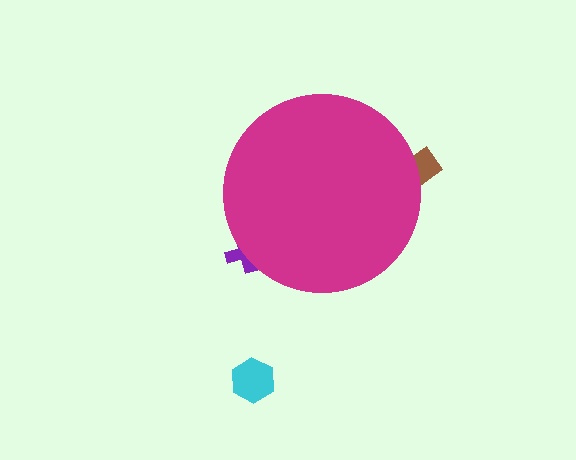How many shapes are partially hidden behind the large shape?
2 shapes are partially hidden.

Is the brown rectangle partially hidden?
Yes, the brown rectangle is partially hidden behind the magenta circle.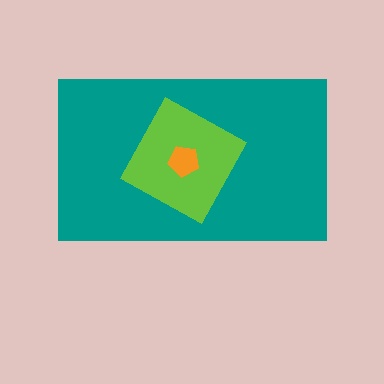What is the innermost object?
The orange pentagon.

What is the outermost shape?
The teal rectangle.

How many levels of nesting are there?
3.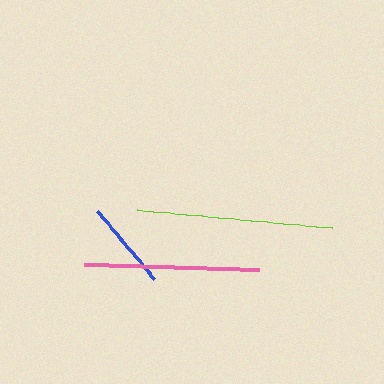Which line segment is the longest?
The lime line is the longest at approximately 195 pixels.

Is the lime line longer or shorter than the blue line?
The lime line is longer than the blue line.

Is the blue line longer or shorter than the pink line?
The pink line is longer than the blue line.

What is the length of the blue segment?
The blue segment is approximately 88 pixels long.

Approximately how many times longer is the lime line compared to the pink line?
The lime line is approximately 1.1 times the length of the pink line.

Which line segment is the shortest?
The blue line is the shortest at approximately 88 pixels.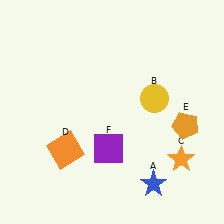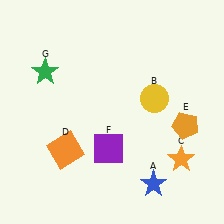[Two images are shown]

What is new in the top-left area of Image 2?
A green star (G) was added in the top-left area of Image 2.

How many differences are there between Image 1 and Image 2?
There is 1 difference between the two images.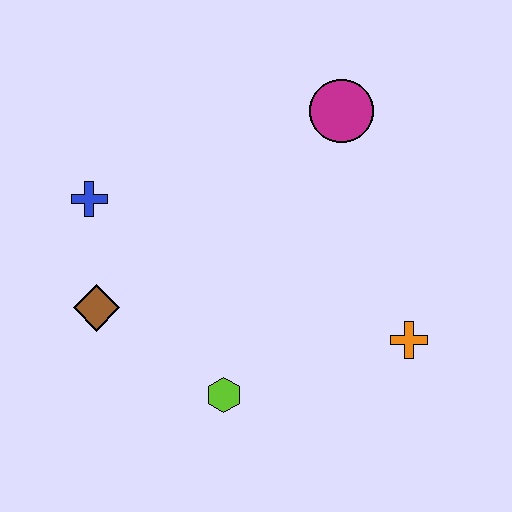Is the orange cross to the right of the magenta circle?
Yes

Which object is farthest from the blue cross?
The orange cross is farthest from the blue cross.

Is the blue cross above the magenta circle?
No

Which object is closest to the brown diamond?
The blue cross is closest to the brown diamond.